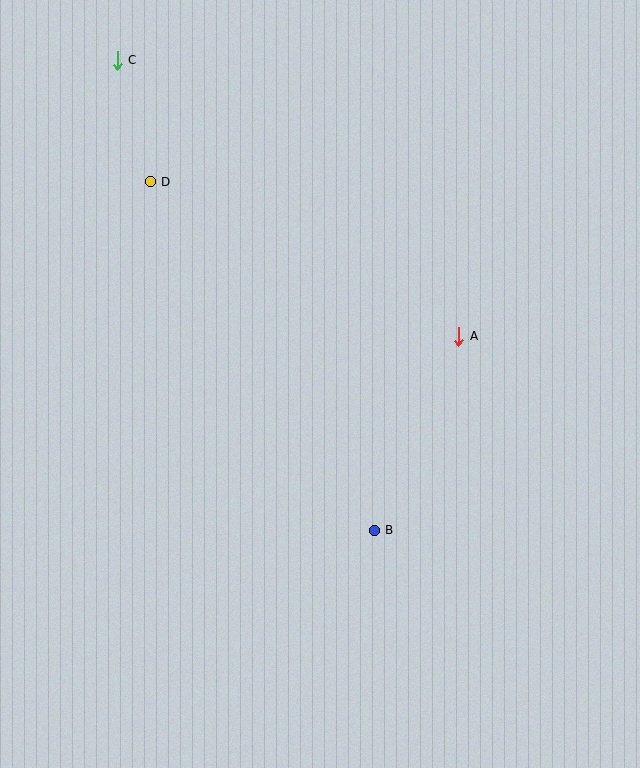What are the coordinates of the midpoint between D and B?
The midpoint between D and B is at (262, 356).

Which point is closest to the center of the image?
Point A at (459, 336) is closest to the center.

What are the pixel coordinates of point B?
Point B is at (374, 530).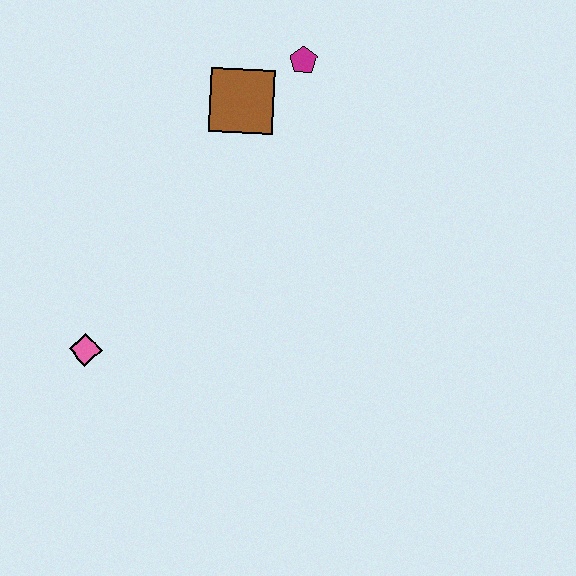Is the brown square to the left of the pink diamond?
No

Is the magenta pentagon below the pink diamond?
No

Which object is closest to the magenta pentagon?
The brown square is closest to the magenta pentagon.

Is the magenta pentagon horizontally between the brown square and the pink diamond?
No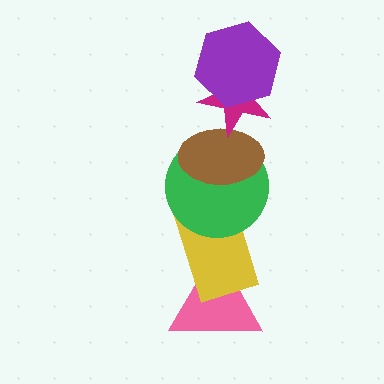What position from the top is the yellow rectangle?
The yellow rectangle is 5th from the top.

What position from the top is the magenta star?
The magenta star is 2nd from the top.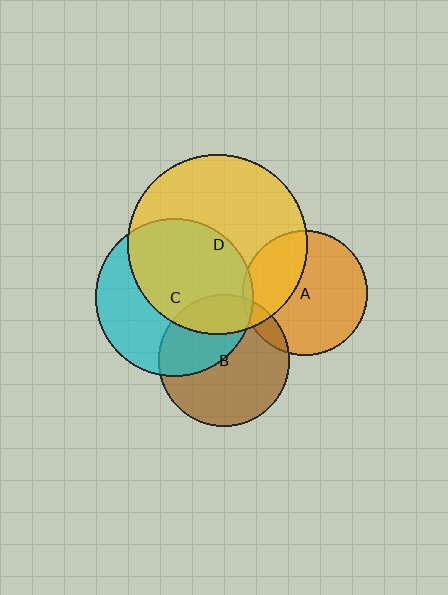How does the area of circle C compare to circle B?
Approximately 1.4 times.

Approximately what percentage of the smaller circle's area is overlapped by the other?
Approximately 55%.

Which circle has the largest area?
Circle D (yellow).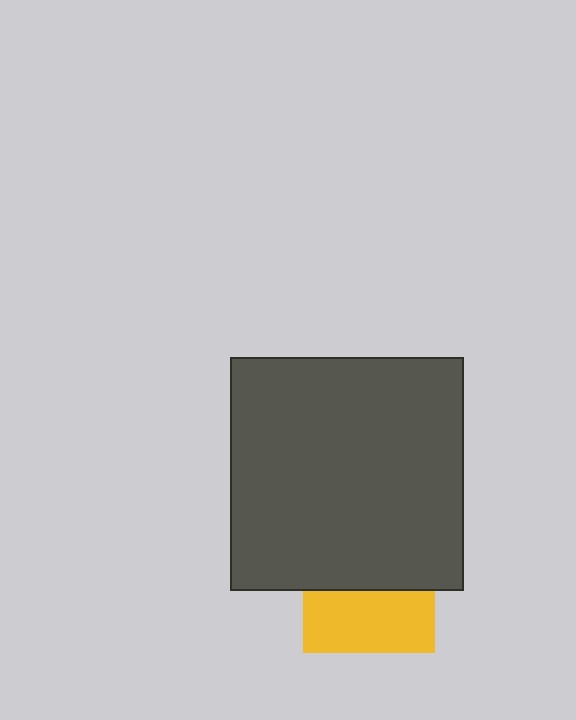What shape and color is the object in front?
The object in front is a dark gray square.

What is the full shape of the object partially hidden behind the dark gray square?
The partially hidden object is a yellow square.